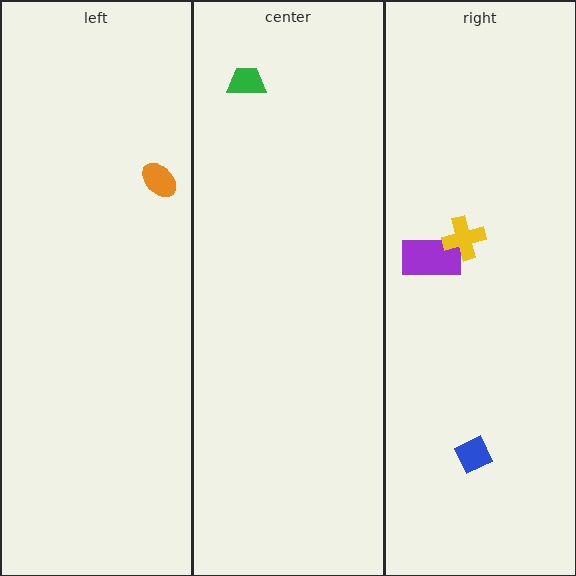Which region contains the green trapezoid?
The center region.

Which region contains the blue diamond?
The right region.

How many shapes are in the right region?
3.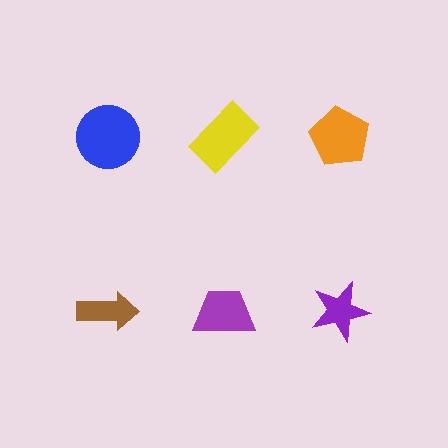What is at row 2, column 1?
A brown arrow.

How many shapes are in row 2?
3 shapes.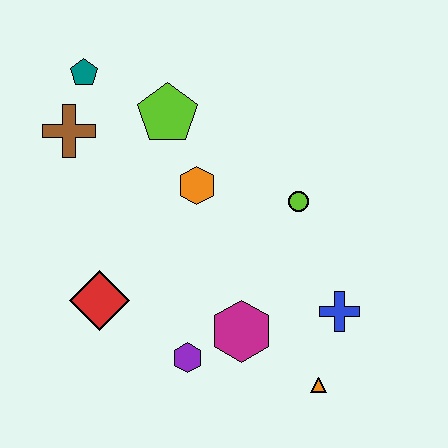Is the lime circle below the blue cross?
No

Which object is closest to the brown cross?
The teal pentagon is closest to the brown cross.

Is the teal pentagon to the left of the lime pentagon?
Yes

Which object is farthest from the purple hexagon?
The teal pentagon is farthest from the purple hexagon.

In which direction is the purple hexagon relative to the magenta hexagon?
The purple hexagon is to the left of the magenta hexagon.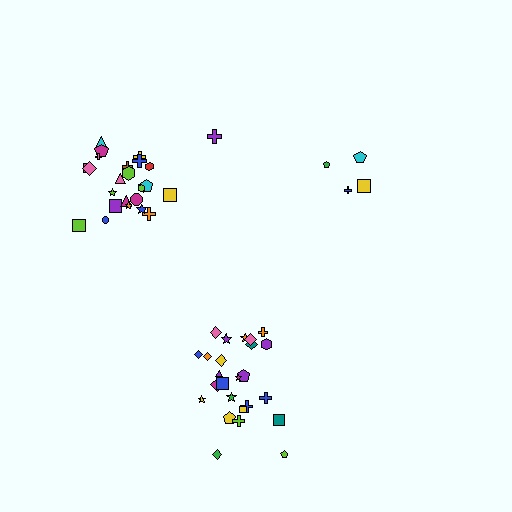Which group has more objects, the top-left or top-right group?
The top-left group.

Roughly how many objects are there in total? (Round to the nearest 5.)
Roughly 55 objects in total.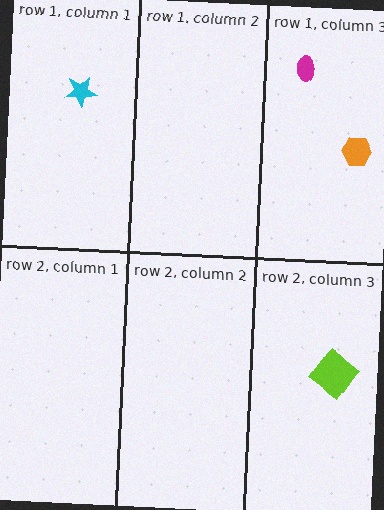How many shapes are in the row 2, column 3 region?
1.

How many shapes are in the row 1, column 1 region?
1.